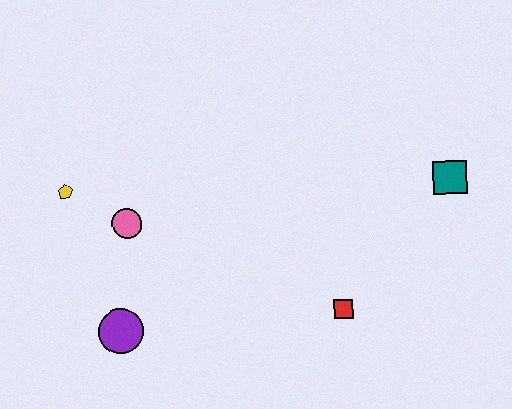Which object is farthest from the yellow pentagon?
The teal square is farthest from the yellow pentagon.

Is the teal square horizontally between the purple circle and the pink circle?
No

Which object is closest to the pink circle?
The yellow pentagon is closest to the pink circle.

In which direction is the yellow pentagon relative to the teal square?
The yellow pentagon is to the left of the teal square.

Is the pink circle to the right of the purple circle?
Yes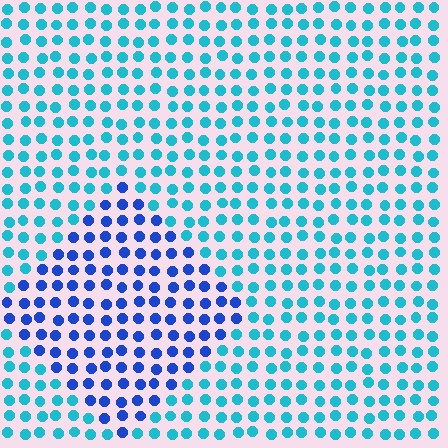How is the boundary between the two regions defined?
The boundary is defined purely by a slight shift in hue (about 41 degrees). Spacing, size, and orientation are identical on both sides.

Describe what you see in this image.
The image is filled with small cyan elements in a uniform arrangement. A diamond-shaped region is visible where the elements are tinted to a slightly different hue, forming a subtle color boundary.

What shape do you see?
I see a diamond.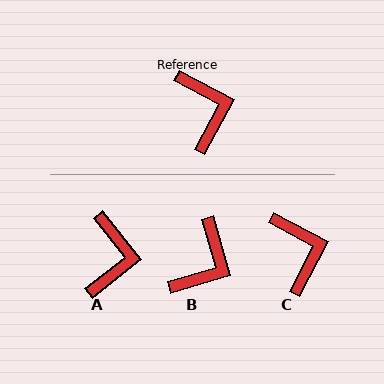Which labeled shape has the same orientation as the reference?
C.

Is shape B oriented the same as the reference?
No, it is off by about 46 degrees.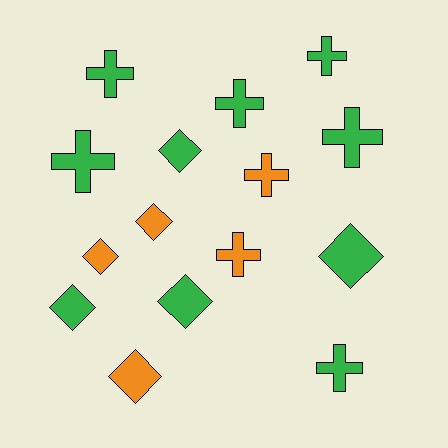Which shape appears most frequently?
Cross, with 8 objects.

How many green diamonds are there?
There are 4 green diamonds.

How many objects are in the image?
There are 15 objects.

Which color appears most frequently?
Green, with 10 objects.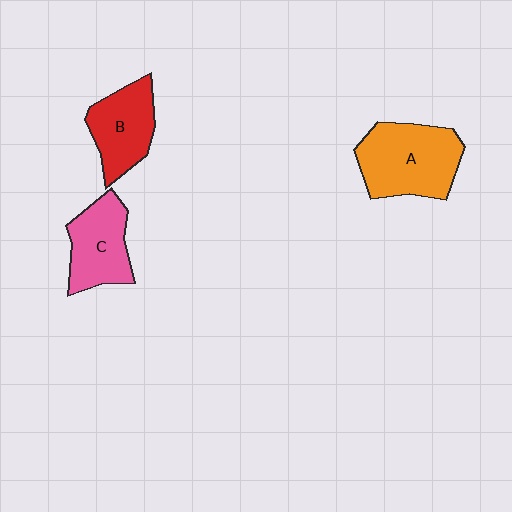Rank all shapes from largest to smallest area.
From largest to smallest: A (orange), C (pink), B (red).